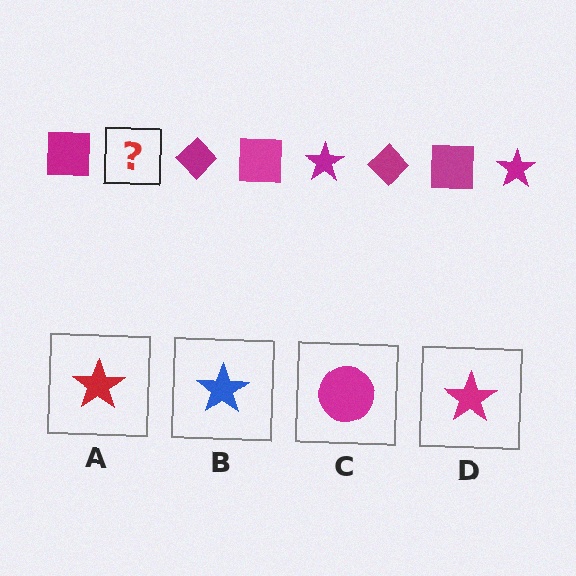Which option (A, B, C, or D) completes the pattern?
D.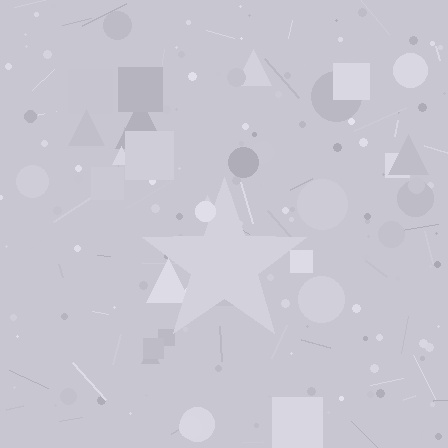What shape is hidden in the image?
A star is hidden in the image.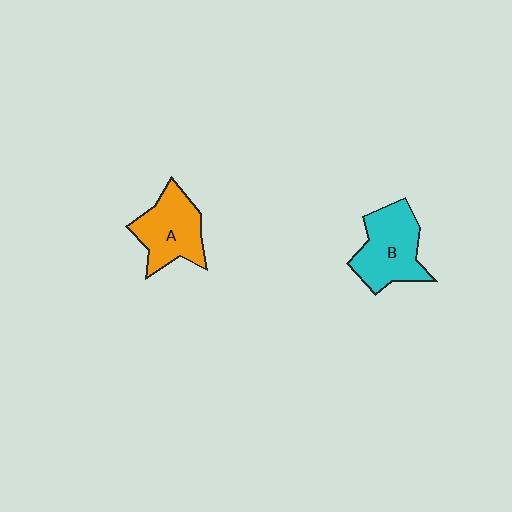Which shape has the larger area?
Shape B (cyan).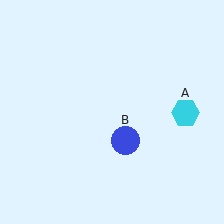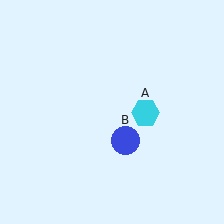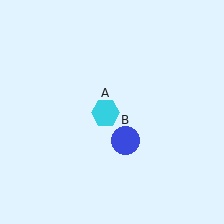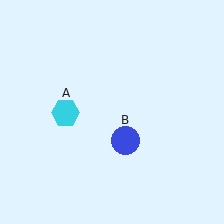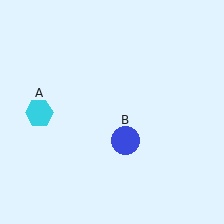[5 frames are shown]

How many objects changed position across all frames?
1 object changed position: cyan hexagon (object A).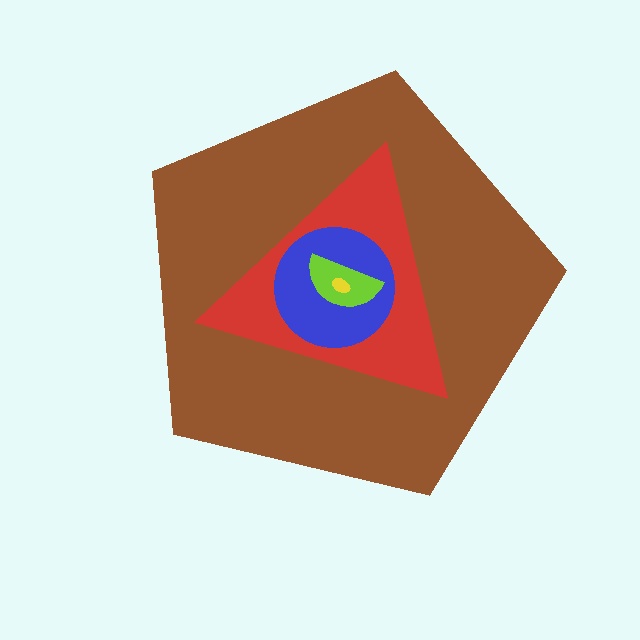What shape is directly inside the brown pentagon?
The red triangle.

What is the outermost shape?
The brown pentagon.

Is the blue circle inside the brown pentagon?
Yes.